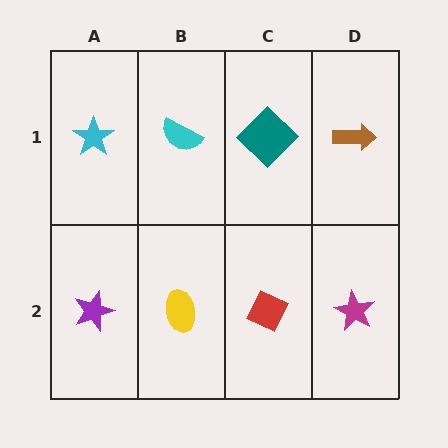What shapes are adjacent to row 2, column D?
A brown arrow (row 1, column D), a red diamond (row 2, column C).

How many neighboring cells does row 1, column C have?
3.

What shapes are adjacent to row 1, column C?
A red diamond (row 2, column C), a cyan semicircle (row 1, column B), a brown arrow (row 1, column D).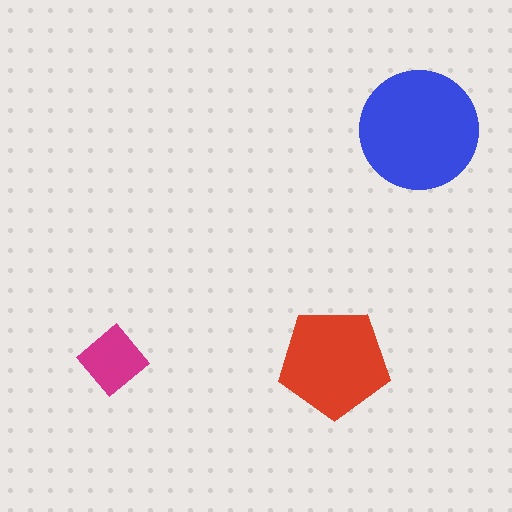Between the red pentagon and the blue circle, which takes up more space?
The blue circle.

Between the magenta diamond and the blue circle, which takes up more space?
The blue circle.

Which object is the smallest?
The magenta diamond.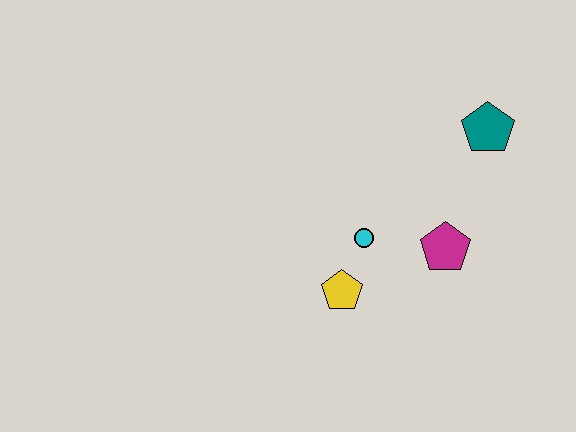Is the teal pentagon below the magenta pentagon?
No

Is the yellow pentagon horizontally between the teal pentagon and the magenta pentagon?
No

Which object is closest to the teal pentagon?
The magenta pentagon is closest to the teal pentagon.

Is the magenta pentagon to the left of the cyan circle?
No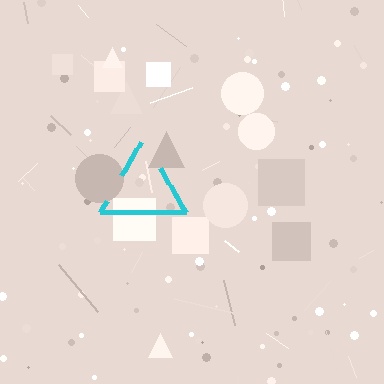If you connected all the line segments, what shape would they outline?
They would outline a triangle.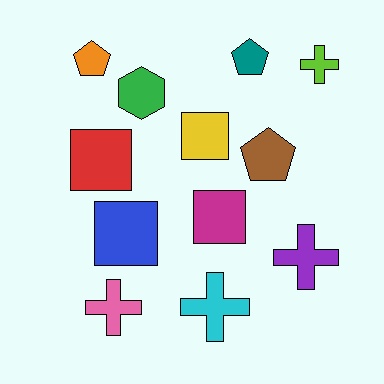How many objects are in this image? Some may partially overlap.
There are 12 objects.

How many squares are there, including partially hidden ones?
There are 4 squares.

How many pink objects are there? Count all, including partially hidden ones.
There is 1 pink object.